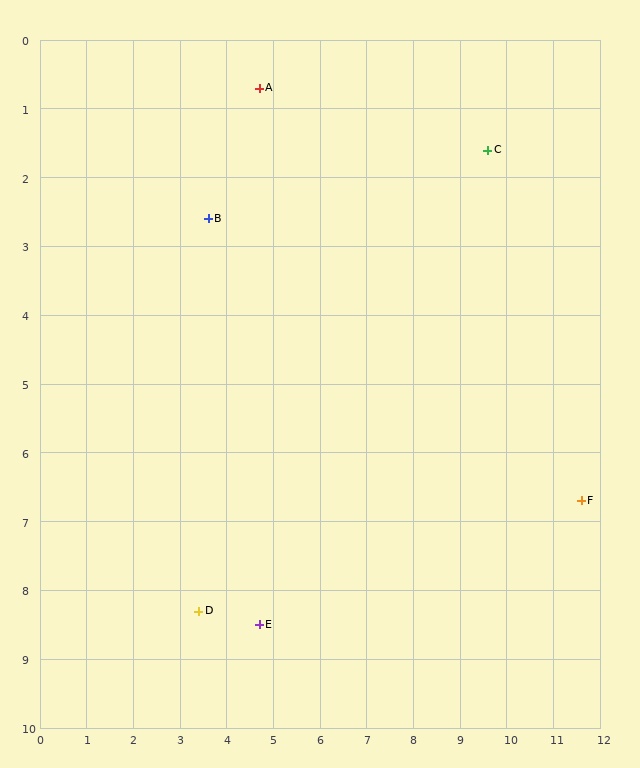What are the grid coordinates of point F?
Point F is at approximately (11.6, 6.7).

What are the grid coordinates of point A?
Point A is at approximately (4.7, 0.7).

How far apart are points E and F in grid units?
Points E and F are about 7.1 grid units apart.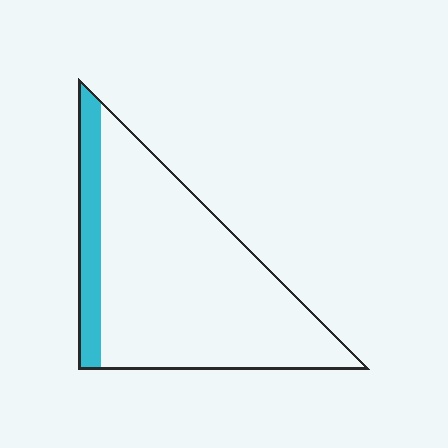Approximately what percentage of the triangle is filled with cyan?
Approximately 15%.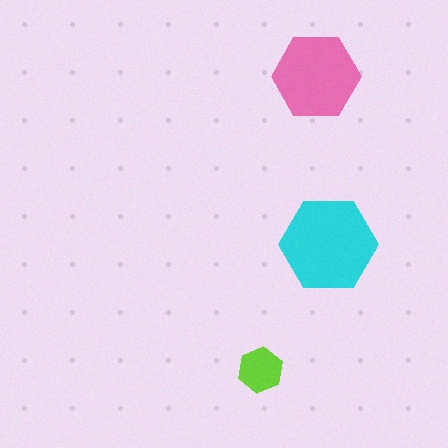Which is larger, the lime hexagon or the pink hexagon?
The pink one.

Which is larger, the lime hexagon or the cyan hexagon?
The cyan one.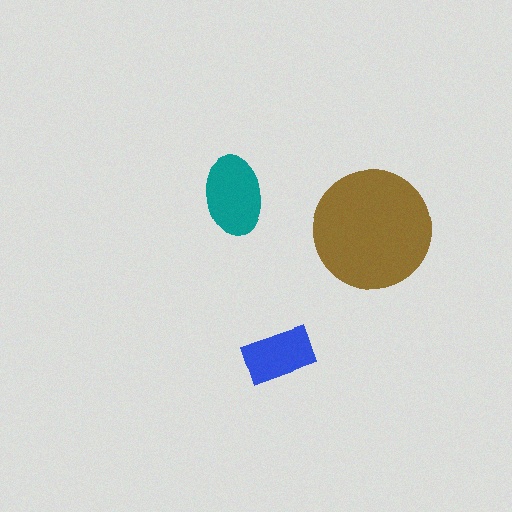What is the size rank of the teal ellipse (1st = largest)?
2nd.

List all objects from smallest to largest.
The blue rectangle, the teal ellipse, the brown circle.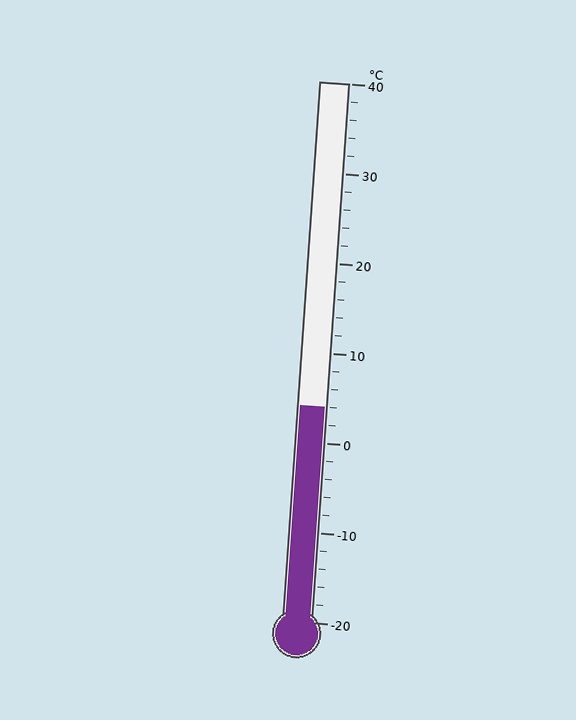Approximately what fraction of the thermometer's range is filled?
The thermometer is filled to approximately 40% of its range.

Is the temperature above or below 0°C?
The temperature is above 0°C.